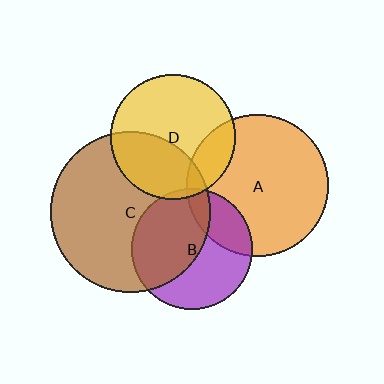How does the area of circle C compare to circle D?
Approximately 1.6 times.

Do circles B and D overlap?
Yes.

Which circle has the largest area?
Circle C (brown).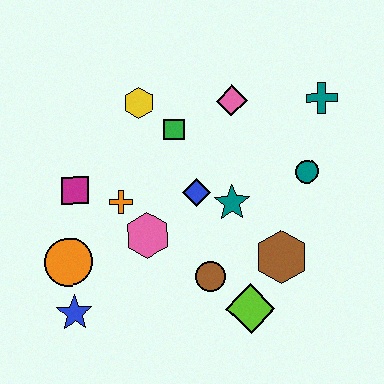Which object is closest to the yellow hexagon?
The green square is closest to the yellow hexagon.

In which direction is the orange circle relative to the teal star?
The orange circle is to the left of the teal star.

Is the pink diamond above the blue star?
Yes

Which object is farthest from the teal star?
The blue star is farthest from the teal star.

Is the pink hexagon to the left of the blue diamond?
Yes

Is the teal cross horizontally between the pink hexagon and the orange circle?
No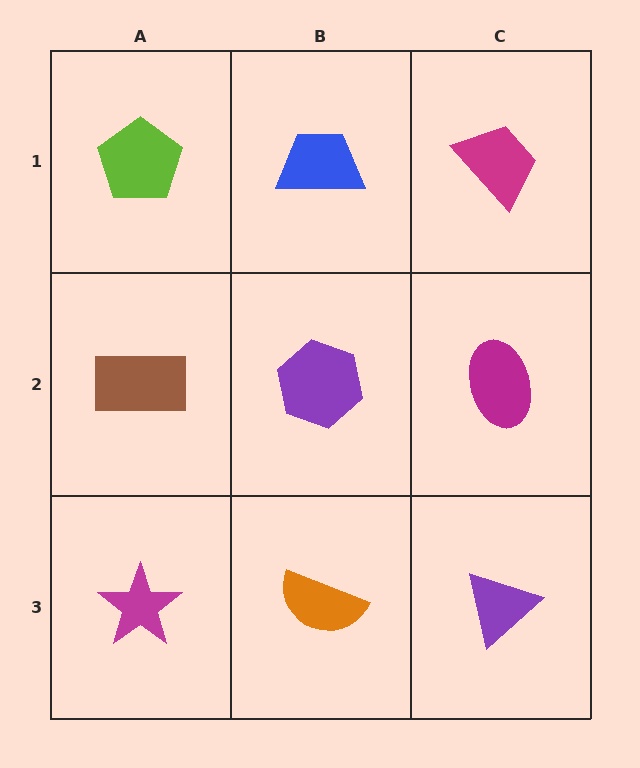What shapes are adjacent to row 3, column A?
A brown rectangle (row 2, column A), an orange semicircle (row 3, column B).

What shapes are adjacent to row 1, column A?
A brown rectangle (row 2, column A), a blue trapezoid (row 1, column B).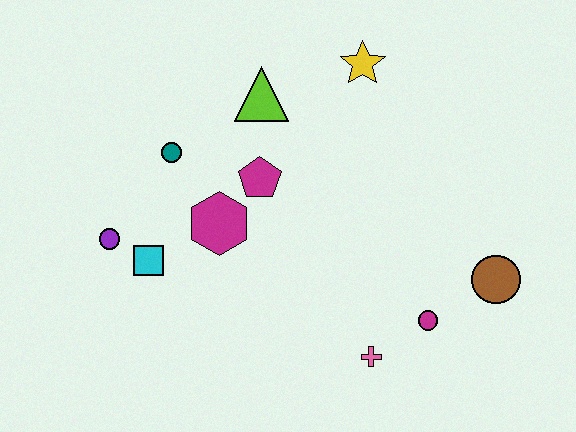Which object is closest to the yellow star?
The lime triangle is closest to the yellow star.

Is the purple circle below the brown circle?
No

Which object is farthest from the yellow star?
The purple circle is farthest from the yellow star.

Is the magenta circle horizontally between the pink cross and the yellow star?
No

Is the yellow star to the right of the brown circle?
No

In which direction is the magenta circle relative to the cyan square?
The magenta circle is to the right of the cyan square.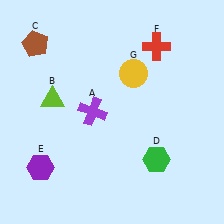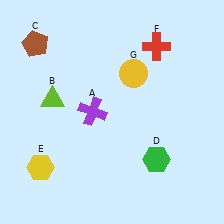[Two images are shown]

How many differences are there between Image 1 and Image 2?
There is 1 difference between the two images.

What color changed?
The hexagon (E) changed from purple in Image 1 to yellow in Image 2.